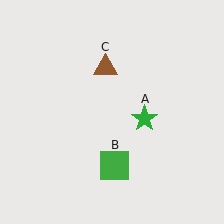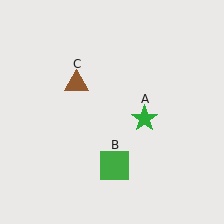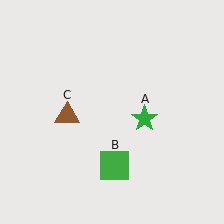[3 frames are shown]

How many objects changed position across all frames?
1 object changed position: brown triangle (object C).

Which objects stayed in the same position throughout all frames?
Green star (object A) and green square (object B) remained stationary.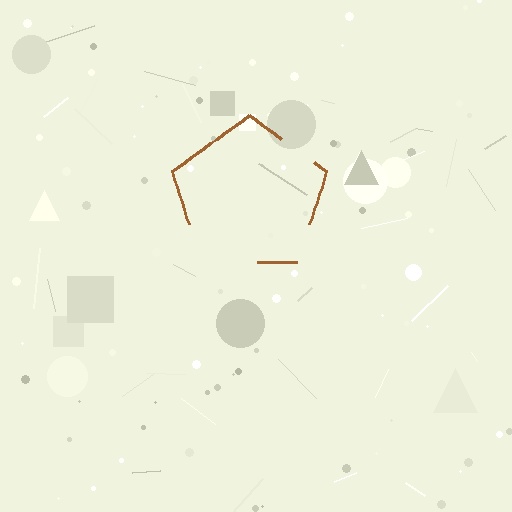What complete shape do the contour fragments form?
The contour fragments form a pentagon.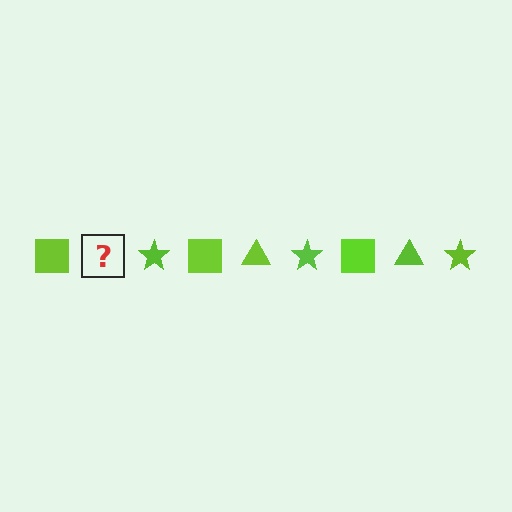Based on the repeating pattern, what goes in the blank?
The blank should be a lime triangle.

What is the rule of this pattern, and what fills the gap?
The rule is that the pattern cycles through square, triangle, star shapes in lime. The gap should be filled with a lime triangle.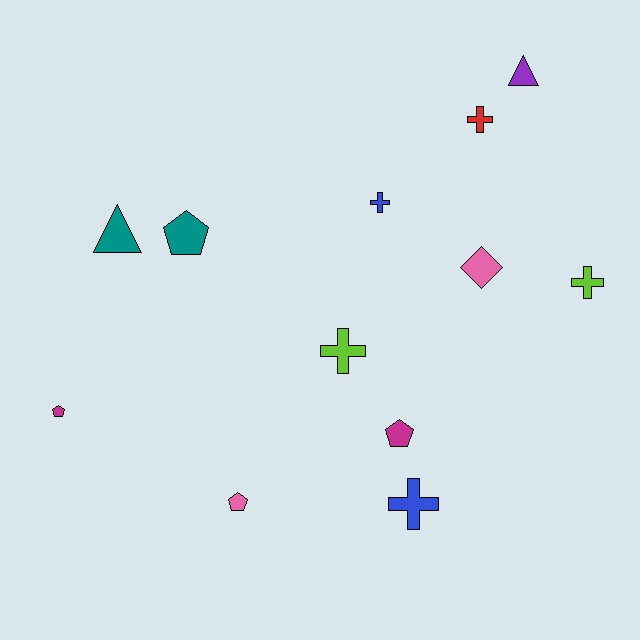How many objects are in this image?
There are 12 objects.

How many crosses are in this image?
There are 5 crosses.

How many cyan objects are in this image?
There are no cyan objects.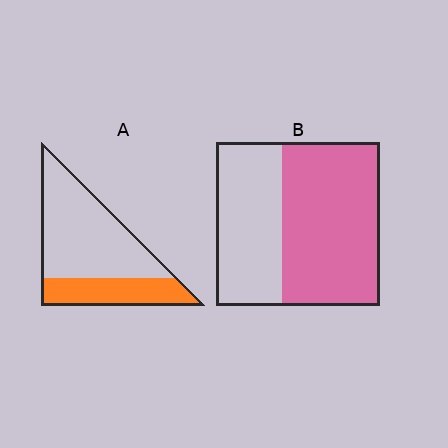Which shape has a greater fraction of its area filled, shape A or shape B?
Shape B.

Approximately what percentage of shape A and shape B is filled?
A is approximately 30% and B is approximately 60%.